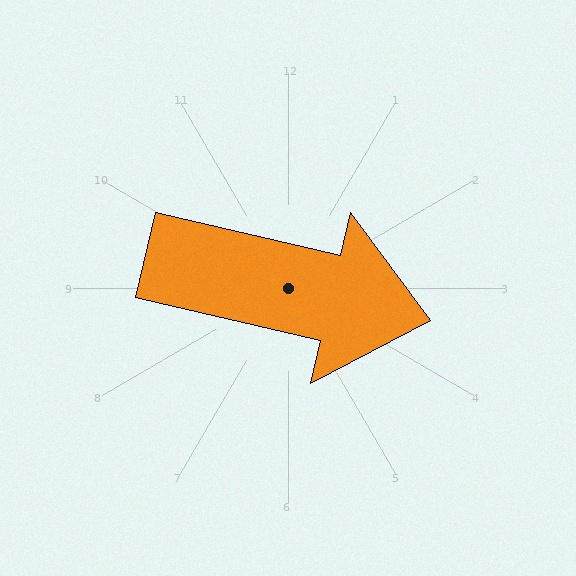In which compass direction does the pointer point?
East.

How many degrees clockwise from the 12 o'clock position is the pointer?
Approximately 103 degrees.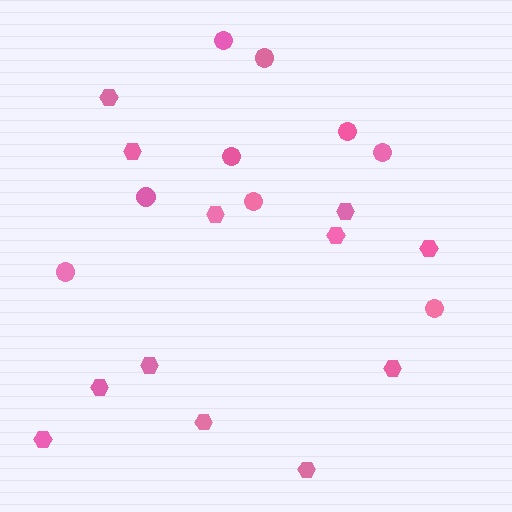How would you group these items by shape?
There are 2 groups: one group of circles (9) and one group of hexagons (12).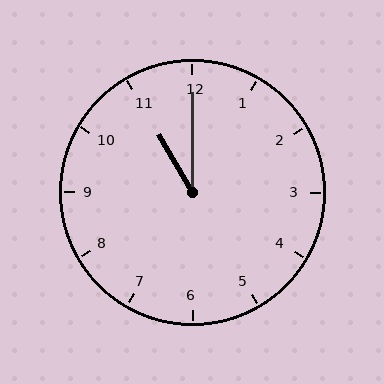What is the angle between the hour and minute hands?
Approximately 30 degrees.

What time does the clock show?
11:00.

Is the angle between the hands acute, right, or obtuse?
It is acute.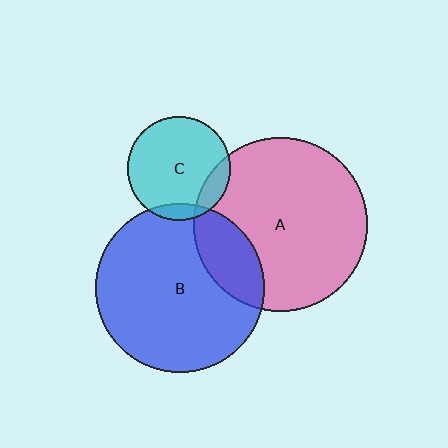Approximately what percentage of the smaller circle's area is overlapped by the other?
Approximately 15%.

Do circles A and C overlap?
Yes.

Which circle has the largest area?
Circle A (pink).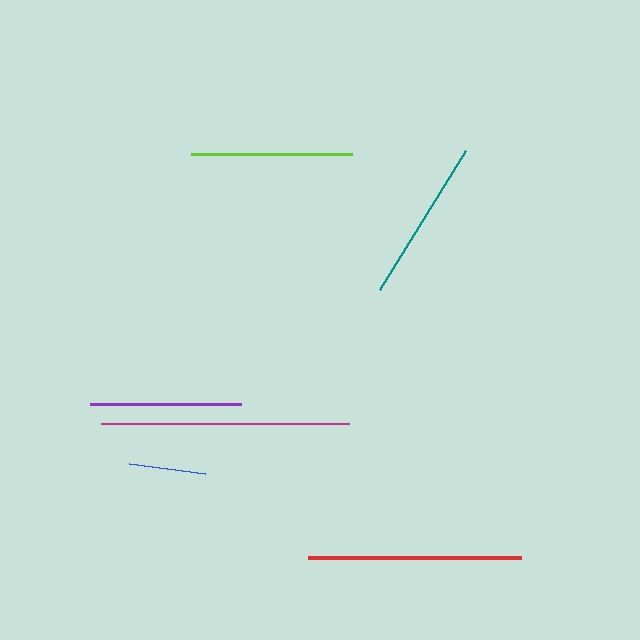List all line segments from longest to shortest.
From longest to shortest: magenta, red, teal, lime, purple, blue.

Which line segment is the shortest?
The blue line is the shortest at approximately 76 pixels.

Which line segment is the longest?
The magenta line is the longest at approximately 248 pixels.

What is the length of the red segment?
The red segment is approximately 213 pixels long.